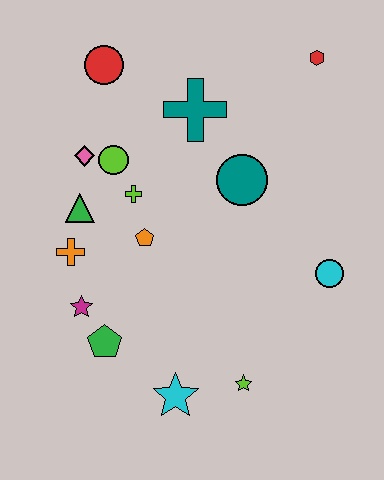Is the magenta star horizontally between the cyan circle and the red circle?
No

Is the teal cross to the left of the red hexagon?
Yes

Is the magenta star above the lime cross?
No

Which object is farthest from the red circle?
The lime star is farthest from the red circle.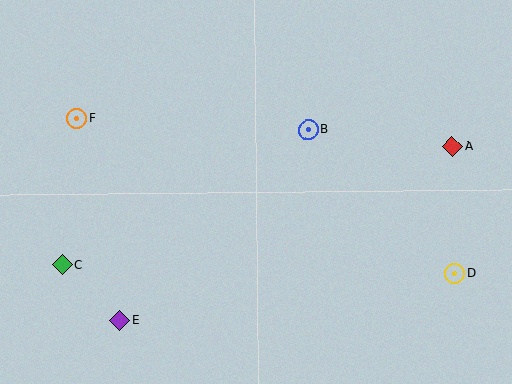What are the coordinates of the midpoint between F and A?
The midpoint between F and A is at (265, 132).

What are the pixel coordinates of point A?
Point A is at (452, 146).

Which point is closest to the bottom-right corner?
Point D is closest to the bottom-right corner.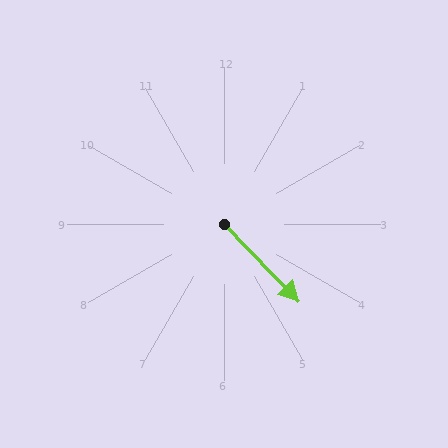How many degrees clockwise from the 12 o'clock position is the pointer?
Approximately 136 degrees.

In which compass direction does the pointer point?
Southeast.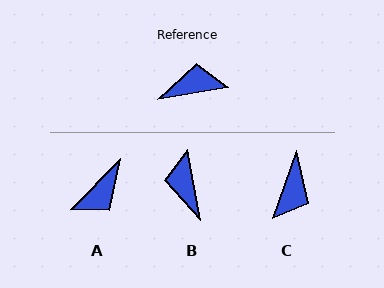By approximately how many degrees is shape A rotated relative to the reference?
Approximately 144 degrees clockwise.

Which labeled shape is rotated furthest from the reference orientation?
A, about 144 degrees away.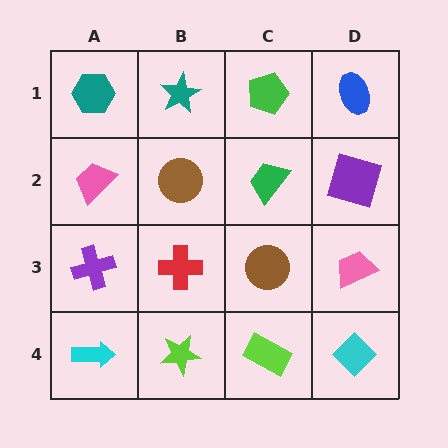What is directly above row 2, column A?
A teal hexagon.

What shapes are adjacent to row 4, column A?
A purple cross (row 3, column A), a lime star (row 4, column B).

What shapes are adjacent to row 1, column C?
A green trapezoid (row 2, column C), a teal star (row 1, column B), a blue ellipse (row 1, column D).